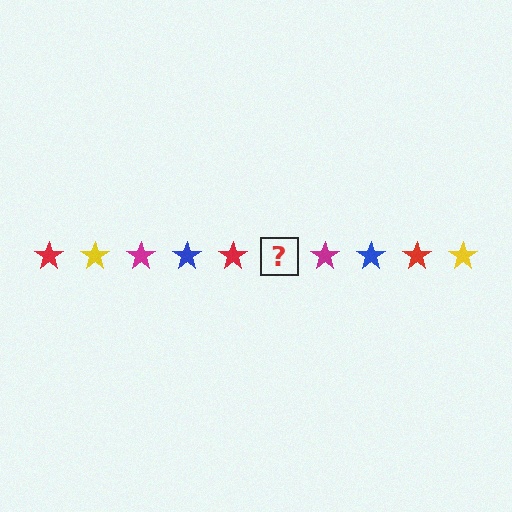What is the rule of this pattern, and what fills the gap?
The rule is that the pattern cycles through red, yellow, magenta, blue stars. The gap should be filled with a yellow star.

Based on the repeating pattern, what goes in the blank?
The blank should be a yellow star.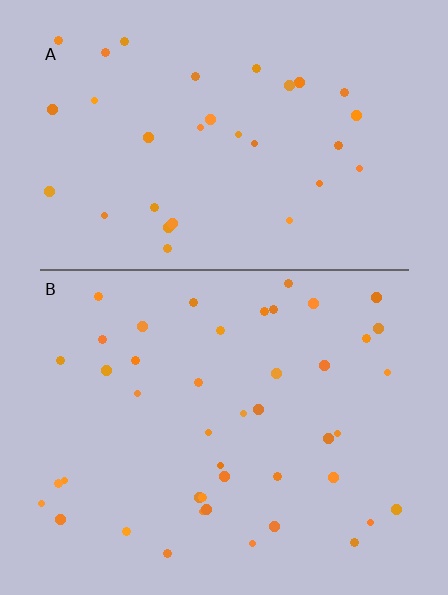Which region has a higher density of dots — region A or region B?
B (the bottom).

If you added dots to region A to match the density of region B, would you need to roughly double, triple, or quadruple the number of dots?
Approximately double.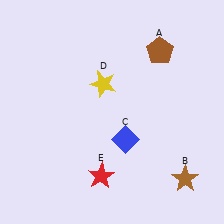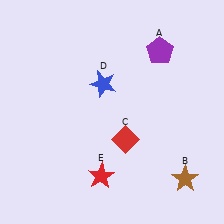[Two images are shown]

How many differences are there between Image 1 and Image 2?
There are 3 differences between the two images.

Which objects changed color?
A changed from brown to purple. C changed from blue to red. D changed from yellow to blue.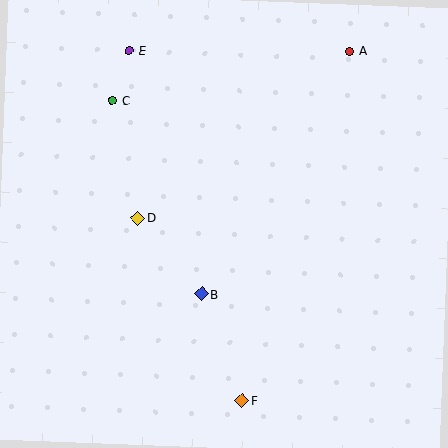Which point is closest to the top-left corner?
Point E is closest to the top-left corner.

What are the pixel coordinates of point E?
Point E is at (129, 50).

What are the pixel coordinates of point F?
Point F is at (242, 400).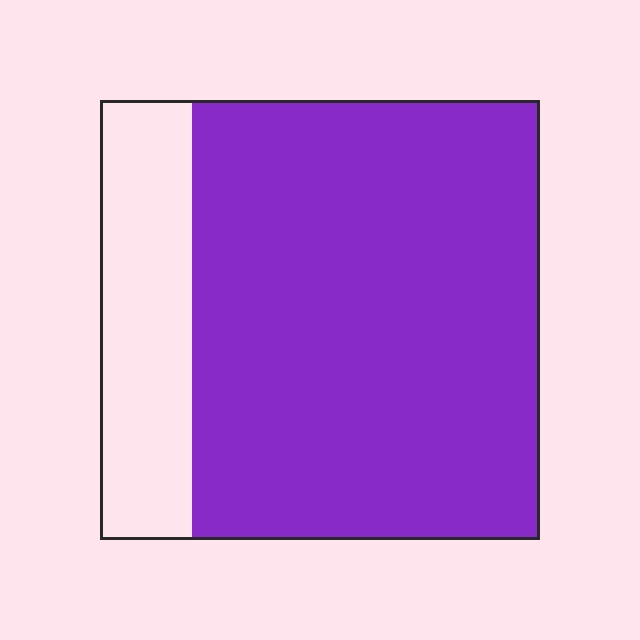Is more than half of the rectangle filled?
Yes.